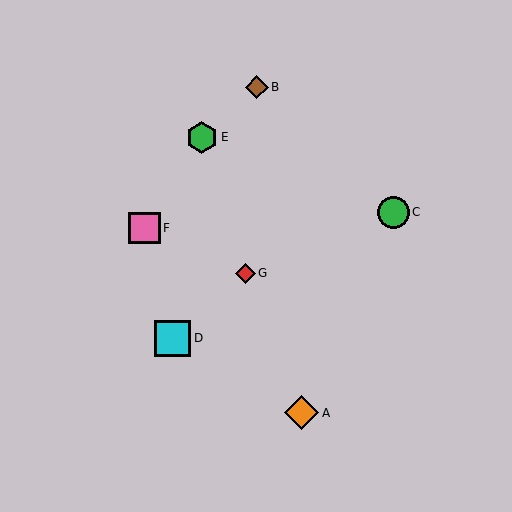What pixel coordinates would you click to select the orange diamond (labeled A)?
Click at (302, 413) to select the orange diamond A.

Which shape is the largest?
The cyan square (labeled D) is the largest.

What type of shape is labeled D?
Shape D is a cyan square.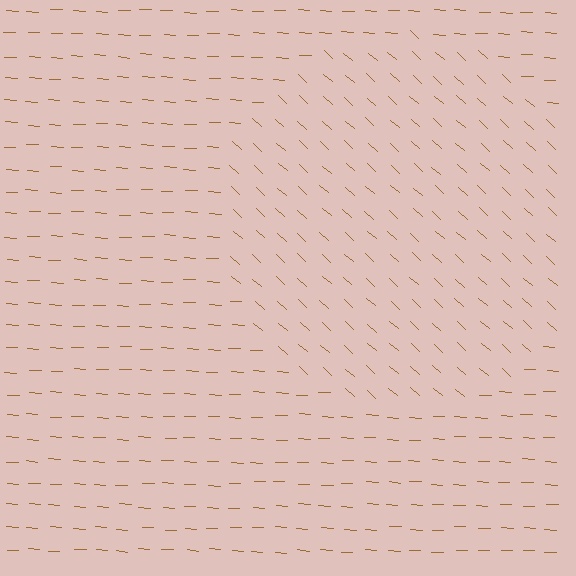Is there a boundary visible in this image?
Yes, there is a texture boundary formed by a change in line orientation.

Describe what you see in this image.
The image is filled with small brown line segments. A circle region in the image has lines oriented differently from the surrounding lines, creating a visible texture boundary.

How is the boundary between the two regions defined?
The boundary is defined purely by a change in line orientation (approximately 38 degrees difference). All lines are the same color and thickness.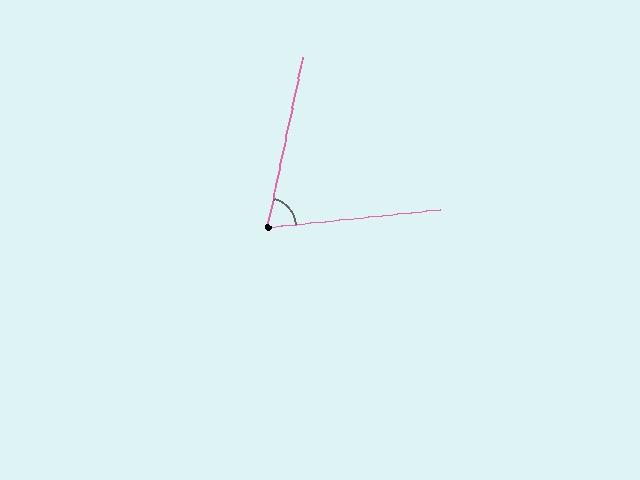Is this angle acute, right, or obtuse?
It is acute.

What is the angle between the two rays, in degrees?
Approximately 72 degrees.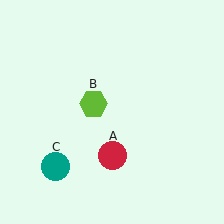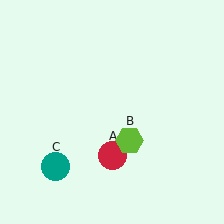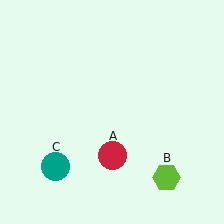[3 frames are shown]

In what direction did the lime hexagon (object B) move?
The lime hexagon (object B) moved down and to the right.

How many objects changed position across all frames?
1 object changed position: lime hexagon (object B).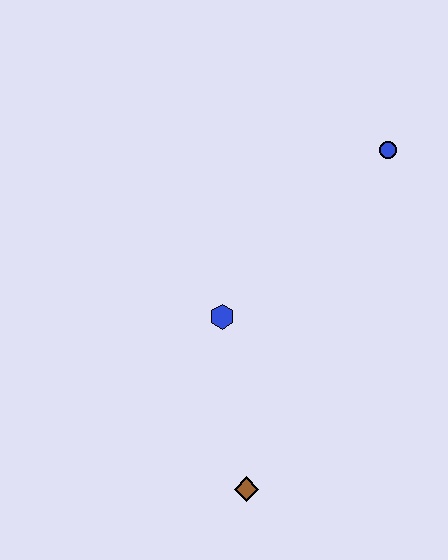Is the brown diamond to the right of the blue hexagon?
Yes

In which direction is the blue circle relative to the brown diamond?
The blue circle is above the brown diamond.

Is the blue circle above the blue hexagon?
Yes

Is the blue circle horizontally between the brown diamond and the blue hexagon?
No